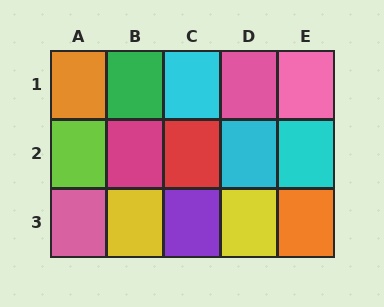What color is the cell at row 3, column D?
Yellow.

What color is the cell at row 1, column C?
Cyan.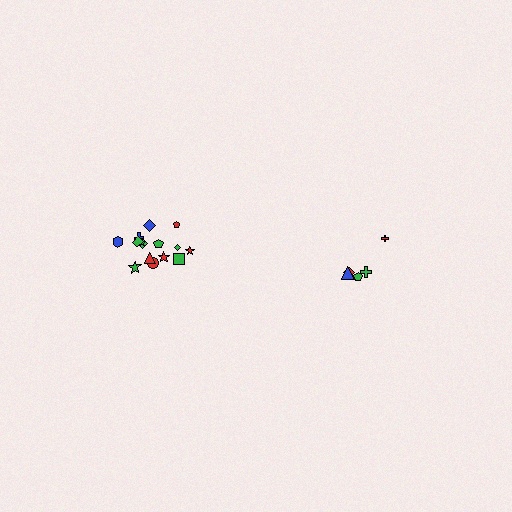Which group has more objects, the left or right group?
The left group.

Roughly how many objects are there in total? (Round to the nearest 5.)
Roughly 20 objects in total.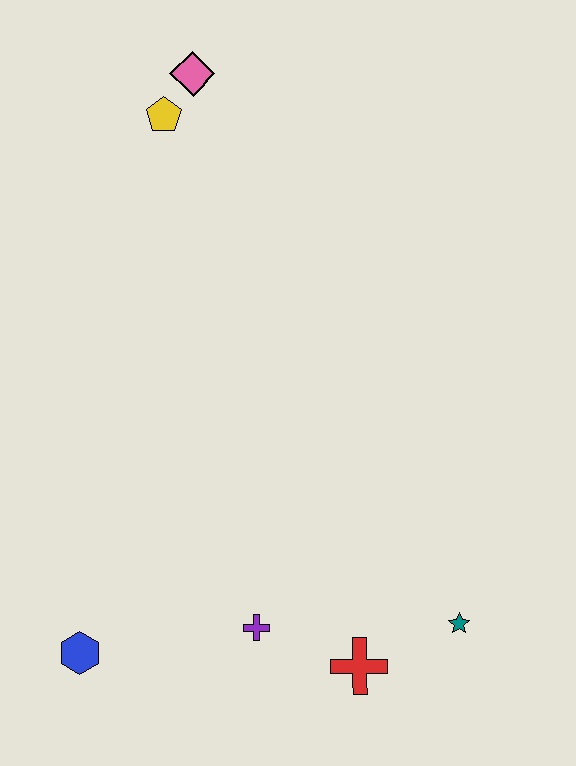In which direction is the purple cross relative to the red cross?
The purple cross is to the left of the red cross.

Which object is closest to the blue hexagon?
The purple cross is closest to the blue hexagon.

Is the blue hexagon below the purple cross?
Yes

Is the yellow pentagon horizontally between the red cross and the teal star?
No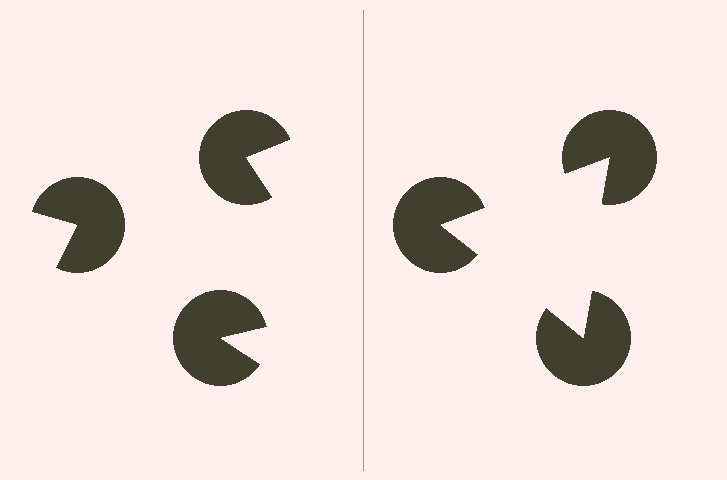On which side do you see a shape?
An illusory triangle appears on the right side. On the left side the wedge cuts are rotated, so no coherent shape forms.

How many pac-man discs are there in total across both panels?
6 — 3 on each side.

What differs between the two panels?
The pac-man discs are positioned identically on both sides; only the wedge orientations differ. On the right they align to a triangle; on the left they are misaligned.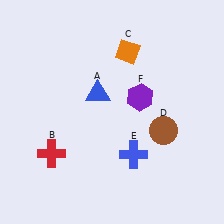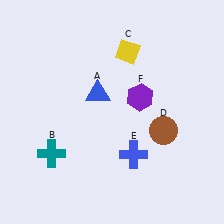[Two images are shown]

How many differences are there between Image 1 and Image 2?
There are 2 differences between the two images.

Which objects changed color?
B changed from red to teal. C changed from orange to yellow.